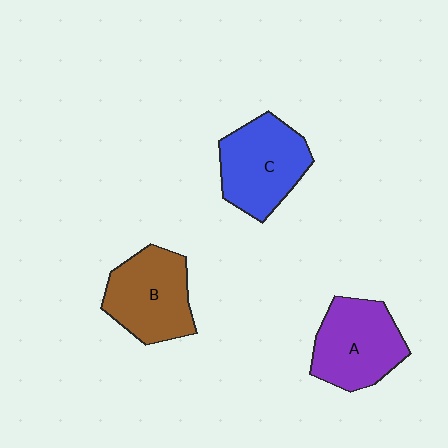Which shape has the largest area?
Shape C (blue).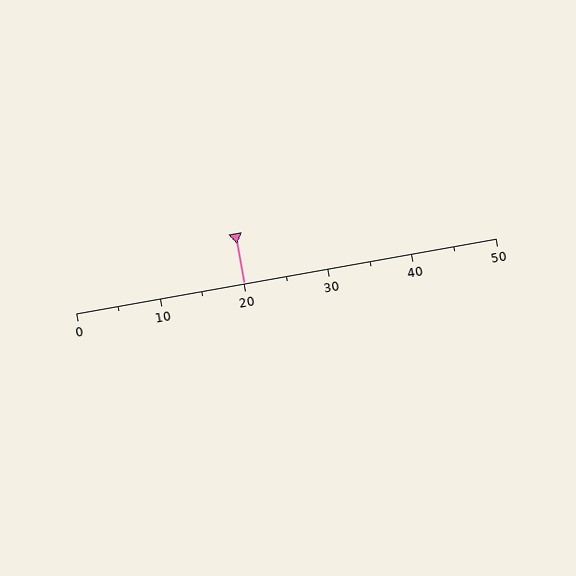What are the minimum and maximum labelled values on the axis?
The axis runs from 0 to 50.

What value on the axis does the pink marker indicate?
The marker indicates approximately 20.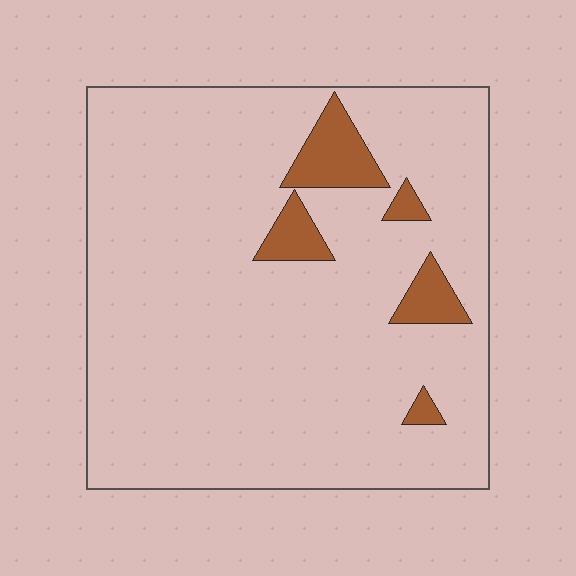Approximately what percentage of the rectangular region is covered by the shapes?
Approximately 10%.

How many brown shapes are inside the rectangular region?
5.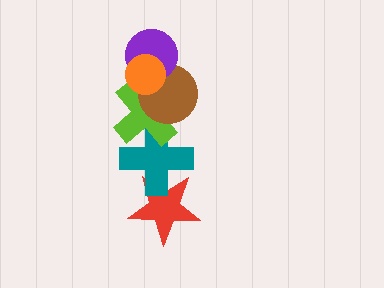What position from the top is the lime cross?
The lime cross is 4th from the top.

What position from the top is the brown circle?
The brown circle is 3rd from the top.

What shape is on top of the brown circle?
The purple circle is on top of the brown circle.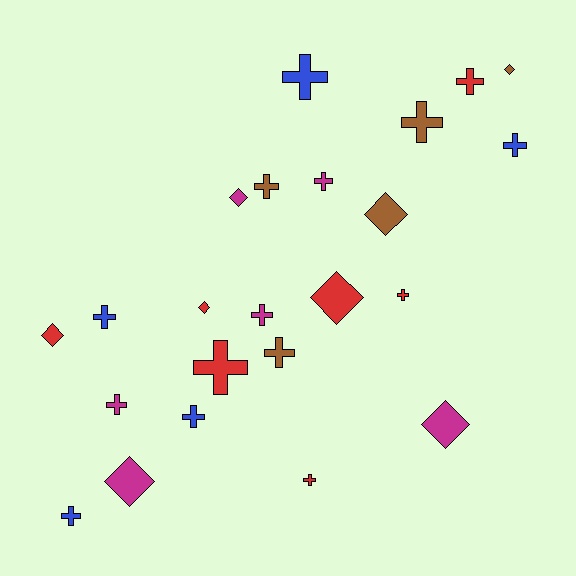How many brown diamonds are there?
There are 2 brown diamonds.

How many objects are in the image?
There are 23 objects.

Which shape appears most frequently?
Cross, with 15 objects.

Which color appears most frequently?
Red, with 7 objects.